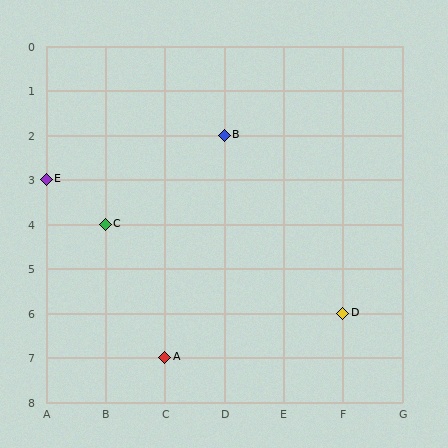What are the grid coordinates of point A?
Point A is at grid coordinates (C, 7).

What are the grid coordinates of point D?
Point D is at grid coordinates (F, 6).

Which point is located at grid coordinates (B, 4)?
Point C is at (B, 4).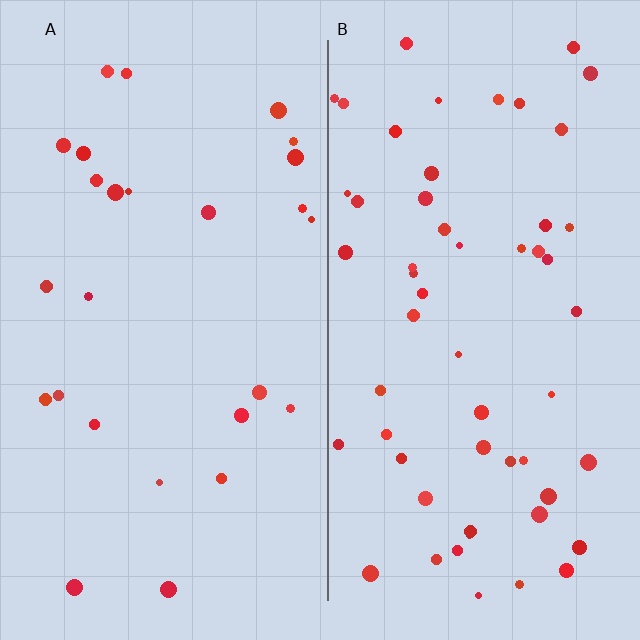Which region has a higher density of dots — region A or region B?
B (the right).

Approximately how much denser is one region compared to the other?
Approximately 2.1× — region B over region A.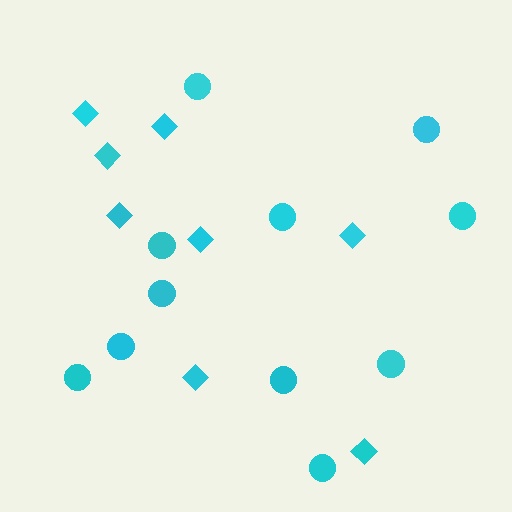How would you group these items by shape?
There are 2 groups: one group of circles (11) and one group of diamonds (8).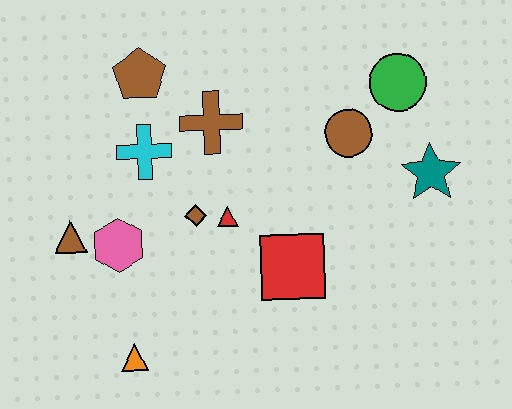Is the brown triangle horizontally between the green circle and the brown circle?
No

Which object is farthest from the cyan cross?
The teal star is farthest from the cyan cross.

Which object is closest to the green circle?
The brown circle is closest to the green circle.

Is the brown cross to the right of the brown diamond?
Yes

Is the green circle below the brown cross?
No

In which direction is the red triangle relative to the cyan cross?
The red triangle is to the right of the cyan cross.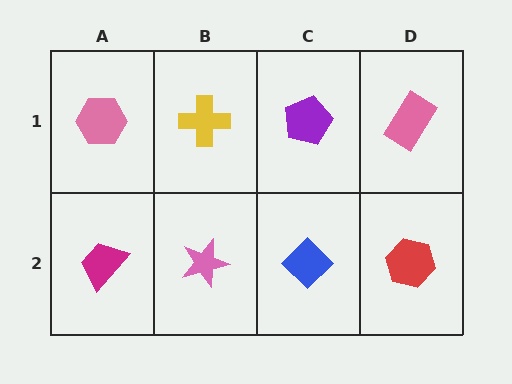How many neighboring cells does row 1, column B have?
3.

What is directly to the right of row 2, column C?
A red hexagon.